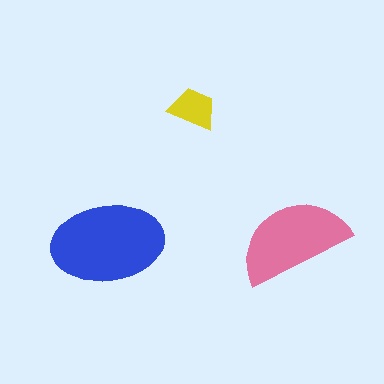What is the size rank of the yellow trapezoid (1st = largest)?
3rd.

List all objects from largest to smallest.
The blue ellipse, the pink semicircle, the yellow trapezoid.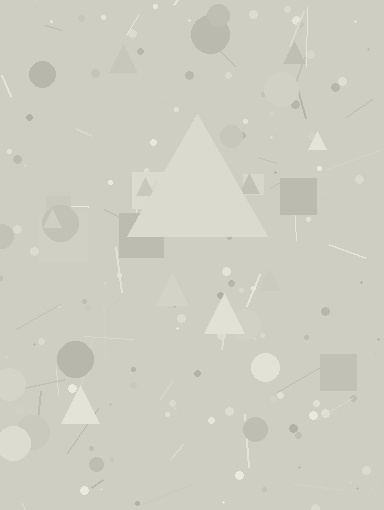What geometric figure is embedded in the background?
A triangle is embedded in the background.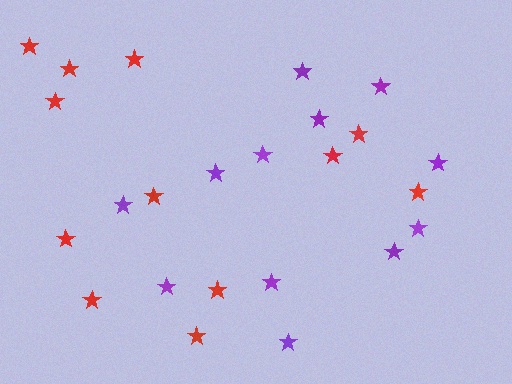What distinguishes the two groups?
There are 2 groups: one group of red stars (12) and one group of purple stars (12).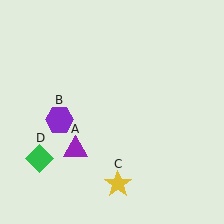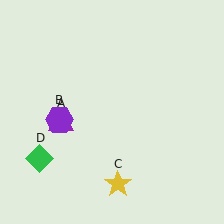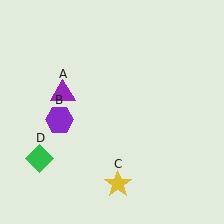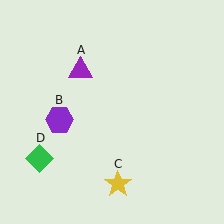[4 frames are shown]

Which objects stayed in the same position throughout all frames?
Purple hexagon (object B) and yellow star (object C) and green diamond (object D) remained stationary.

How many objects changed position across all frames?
1 object changed position: purple triangle (object A).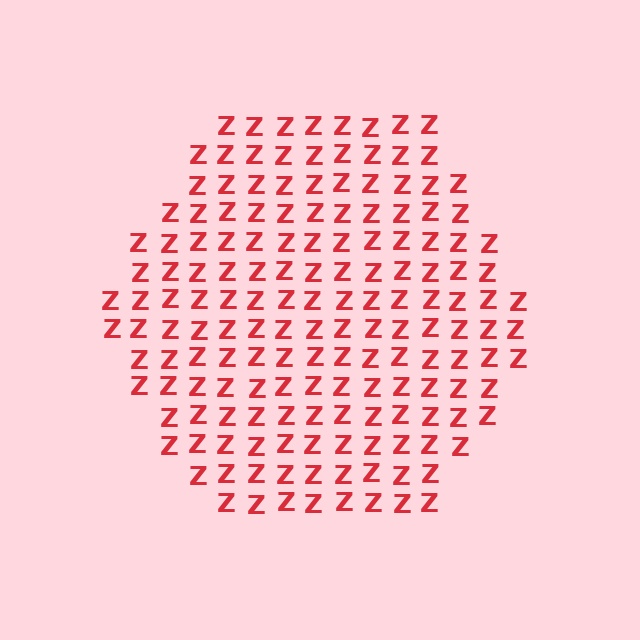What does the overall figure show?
The overall figure shows a hexagon.